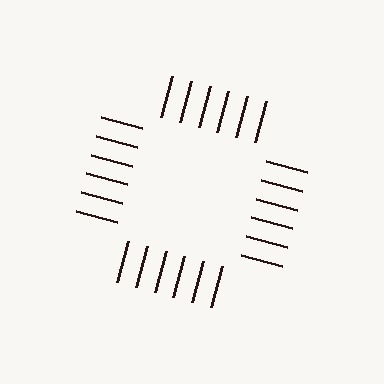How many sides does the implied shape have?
4 sides — the line-ends trace a square.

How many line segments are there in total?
24 — 6 along each of the 4 edges.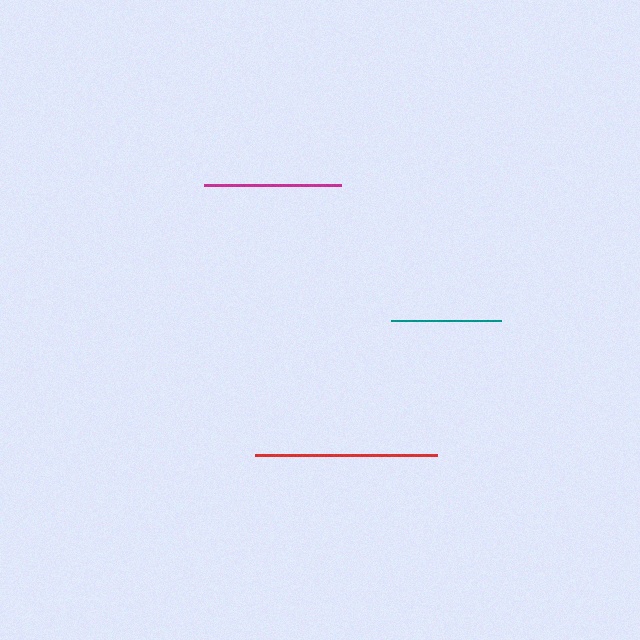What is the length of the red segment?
The red segment is approximately 183 pixels long.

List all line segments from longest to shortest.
From longest to shortest: red, magenta, teal.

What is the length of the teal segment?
The teal segment is approximately 109 pixels long.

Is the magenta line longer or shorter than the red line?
The red line is longer than the magenta line.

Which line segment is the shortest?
The teal line is the shortest at approximately 109 pixels.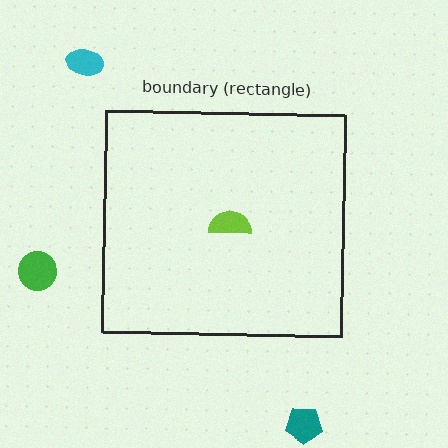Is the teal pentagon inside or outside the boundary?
Outside.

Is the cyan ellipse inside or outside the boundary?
Outside.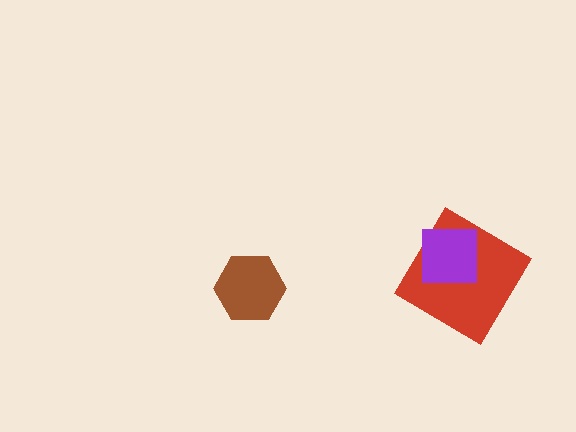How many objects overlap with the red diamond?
1 object overlaps with the red diamond.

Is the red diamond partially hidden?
Yes, it is partially covered by another shape.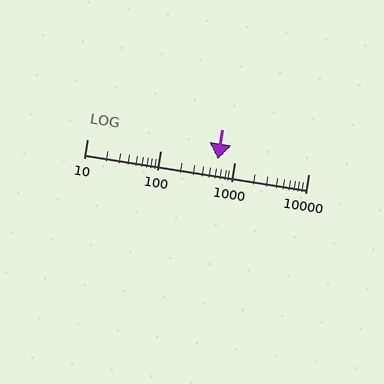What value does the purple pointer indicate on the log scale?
The pointer indicates approximately 600.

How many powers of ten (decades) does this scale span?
The scale spans 3 decades, from 10 to 10000.